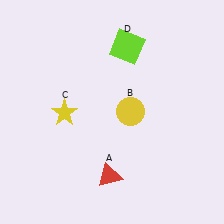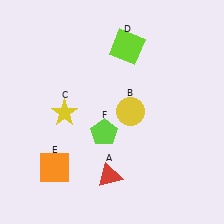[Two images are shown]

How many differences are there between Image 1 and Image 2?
There are 2 differences between the two images.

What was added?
An orange square (E), a lime pentagon (F) were added in Image 2.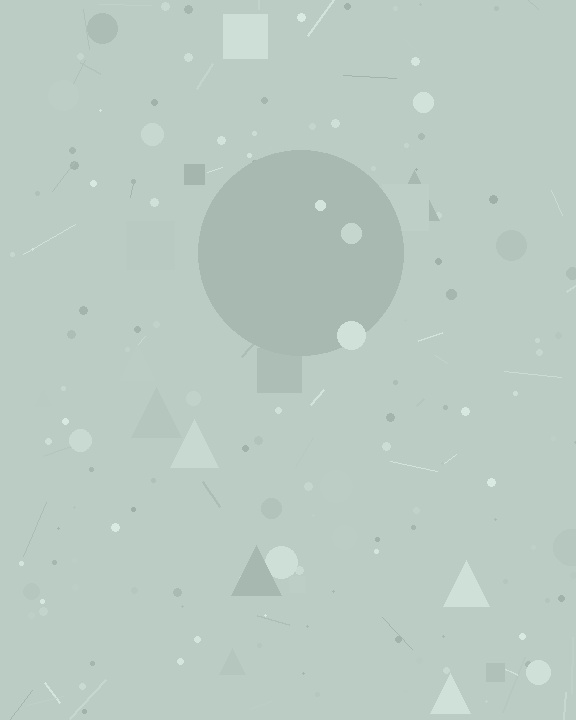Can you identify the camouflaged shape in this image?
The camouflaged shape is a circle.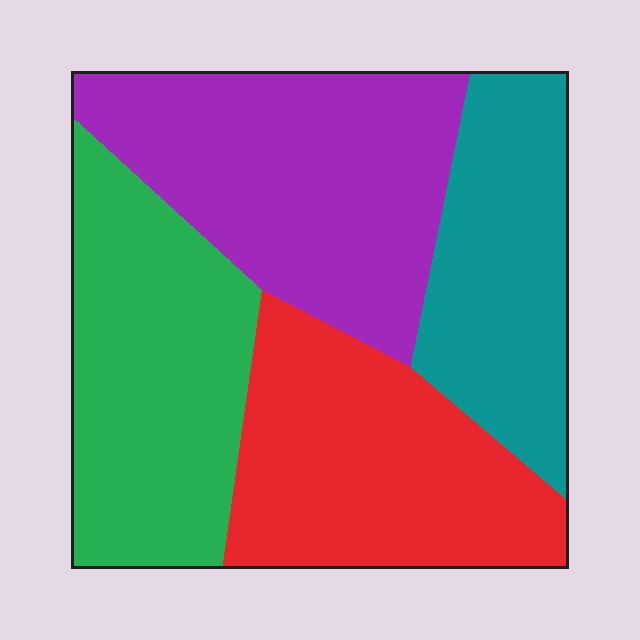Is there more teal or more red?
Red.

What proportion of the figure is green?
Green takes up between a sixth and a third of the figure.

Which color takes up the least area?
Teal, at roughly 20%.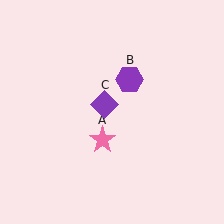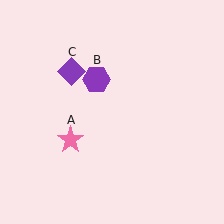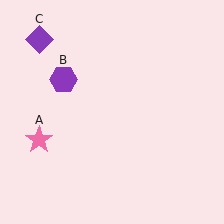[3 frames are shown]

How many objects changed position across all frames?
3 objects changed position: pink star (object A), purple hexagon (object B), purple diamond (object C).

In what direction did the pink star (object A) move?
The pink star (object A) moved left.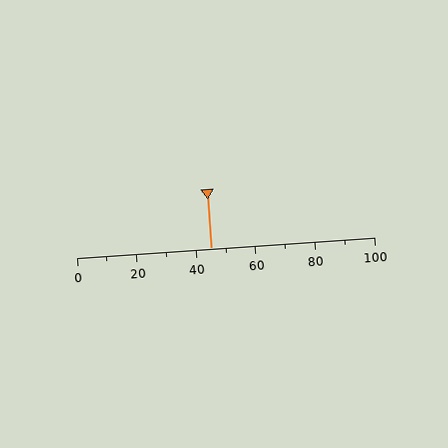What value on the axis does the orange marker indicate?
The marker indicates approximately 45.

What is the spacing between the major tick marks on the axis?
The major ticks are spaced 20 apart.